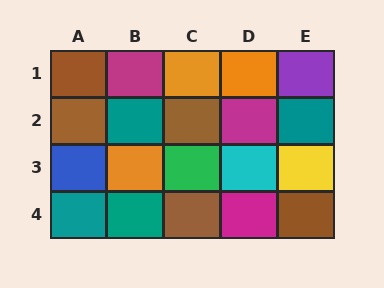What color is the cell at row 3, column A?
Blue.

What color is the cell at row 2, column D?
Magenta.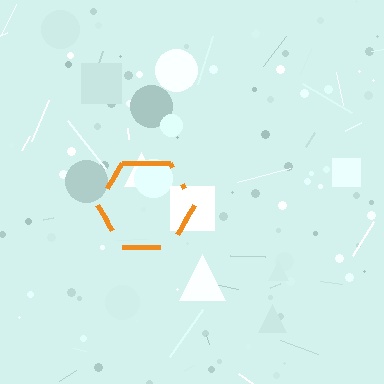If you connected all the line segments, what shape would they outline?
They would outline a hexagon.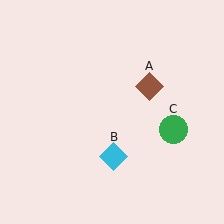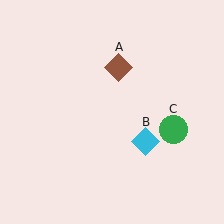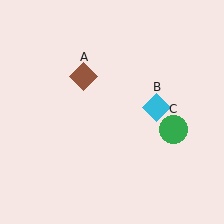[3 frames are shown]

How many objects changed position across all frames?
2 objects changed position: brown diamond (object A), cyan diamond (object B).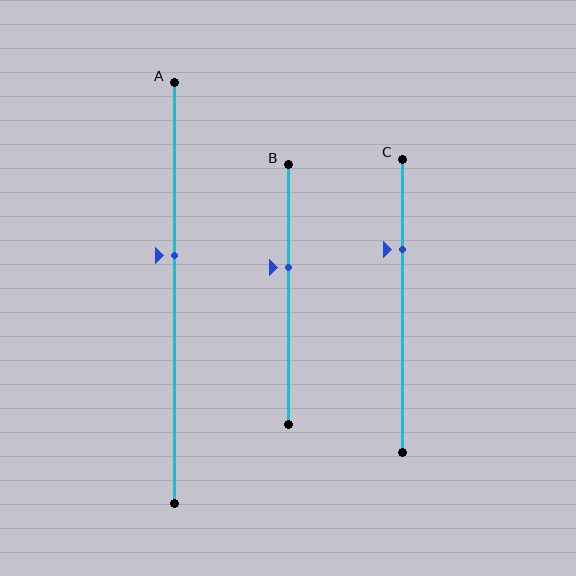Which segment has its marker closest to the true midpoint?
Segment A has its marker closest to the true midpoint.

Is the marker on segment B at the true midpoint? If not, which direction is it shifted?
No, the marker on segment B is shifted upward by about 11% of the segment length.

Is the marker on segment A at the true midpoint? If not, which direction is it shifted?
No, the marker on segment A is shifted upward by about 9% of the segment length.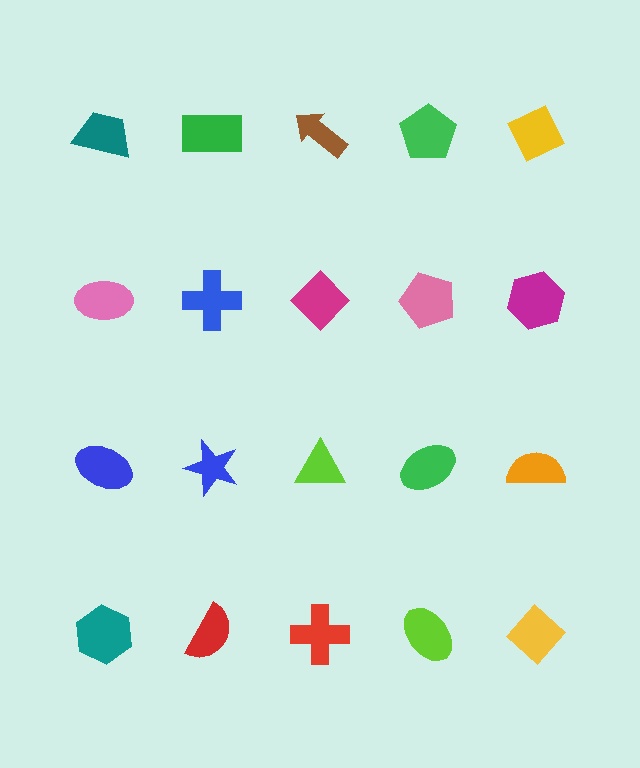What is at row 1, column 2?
A green rectangle.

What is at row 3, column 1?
A blue ellipse.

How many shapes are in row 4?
5 shapes.